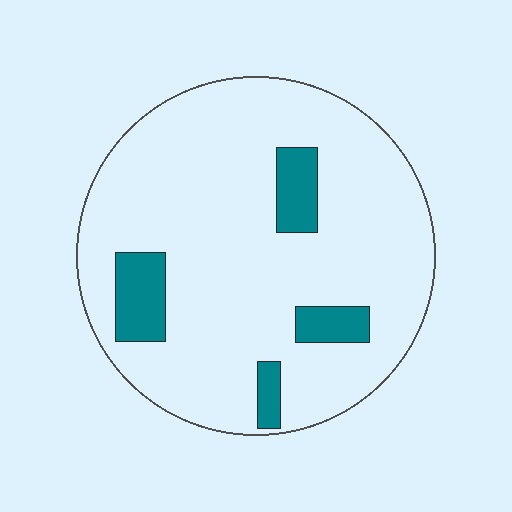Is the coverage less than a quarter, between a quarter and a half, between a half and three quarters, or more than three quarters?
Less than a quarter.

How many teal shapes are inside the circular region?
4.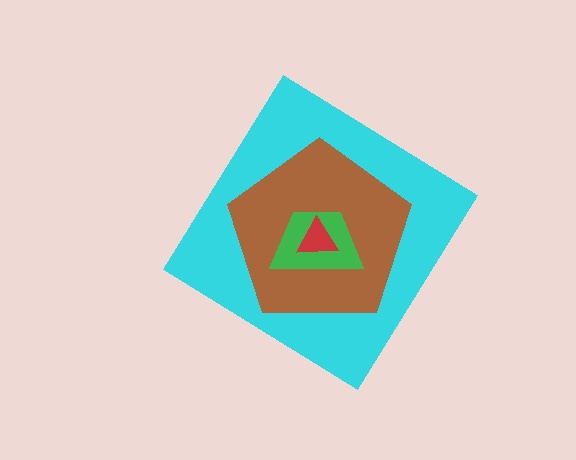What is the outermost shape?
The cyan diamond.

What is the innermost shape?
The red triangle.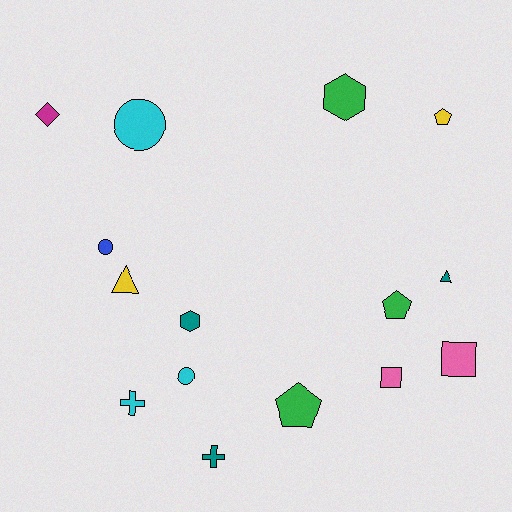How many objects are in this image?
There are 15 objects.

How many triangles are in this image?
There are 2 triangles.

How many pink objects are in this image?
There are 2 pink objects.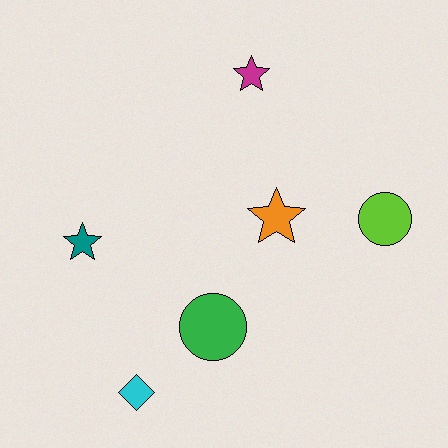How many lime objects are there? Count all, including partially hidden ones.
There is 1 lime object.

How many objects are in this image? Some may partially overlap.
There are 6 objects.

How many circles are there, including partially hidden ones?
There are 2 circles.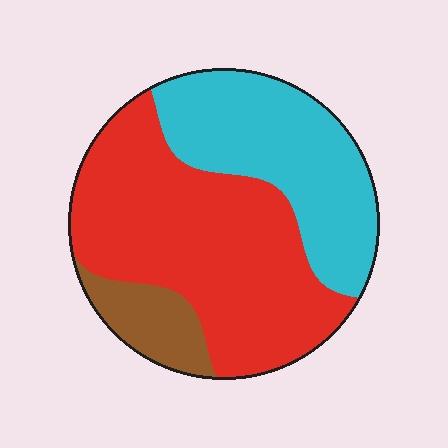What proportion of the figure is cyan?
Cyan covers 35% of the figure.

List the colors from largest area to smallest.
From largest to smallest: red, cyan, brown.